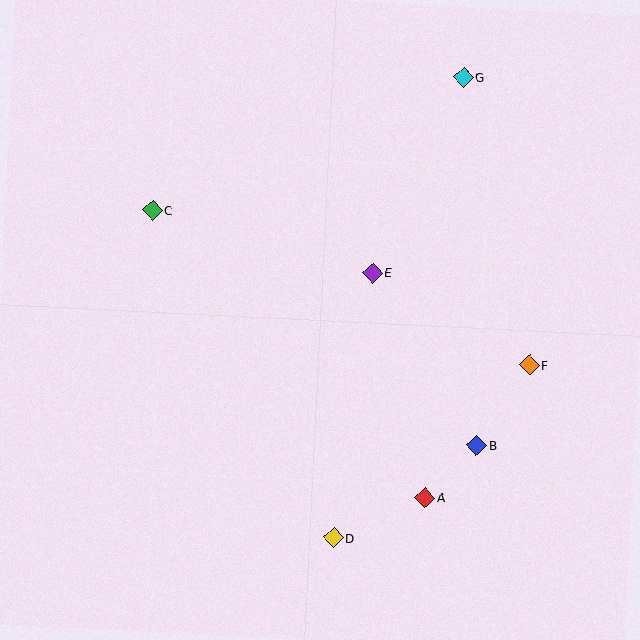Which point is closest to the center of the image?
Point E at (373, 273) is closest to the center.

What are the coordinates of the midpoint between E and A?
The midpoint between E and A is at (399, 385).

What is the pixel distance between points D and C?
The distance between D and C is 374 pixels.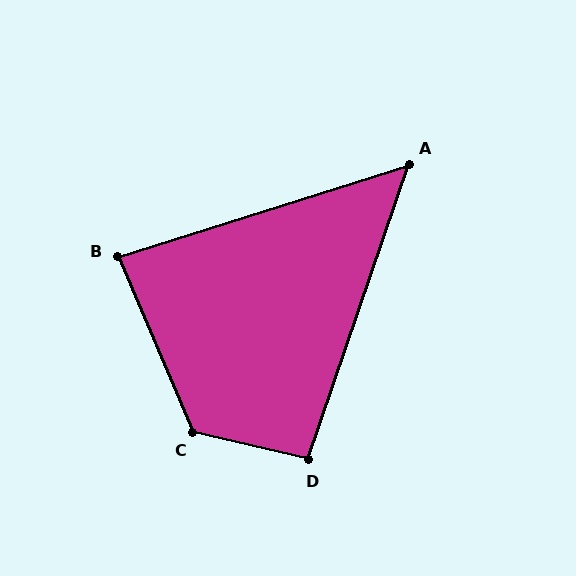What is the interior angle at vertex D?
Approximately 96 degrees (obtuse).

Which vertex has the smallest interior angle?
A, at approximately 54 degrees.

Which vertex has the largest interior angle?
C, at approximately 126 degrees.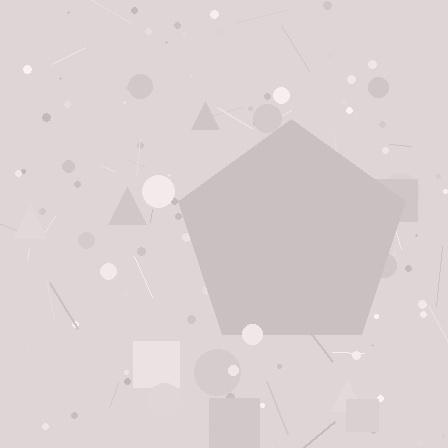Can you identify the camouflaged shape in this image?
The camouflaged shape is a pentagon.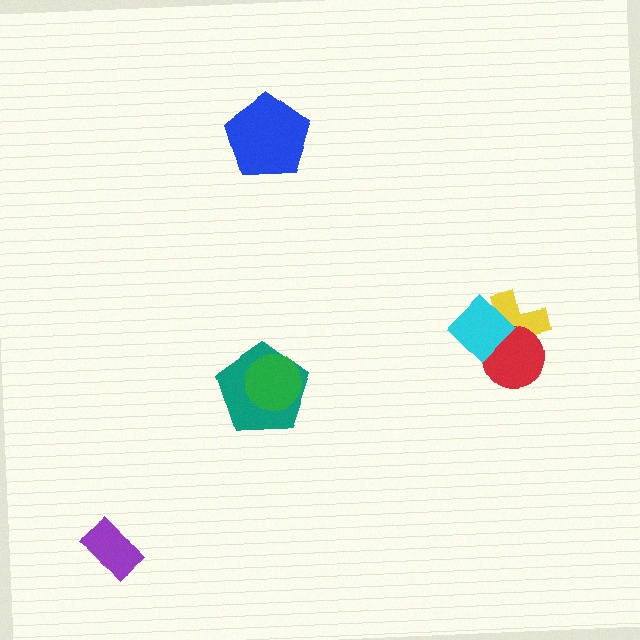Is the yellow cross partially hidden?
Yes, it is partially covered by another shape.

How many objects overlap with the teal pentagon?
1 object overlaps with the teal pentagon.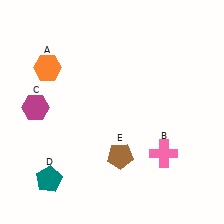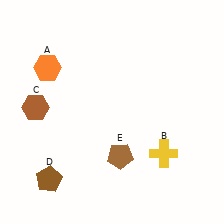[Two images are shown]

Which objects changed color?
B changed from pink to yellow. C changed from magenta to brown. D changed from teal to brown.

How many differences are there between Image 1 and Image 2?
There are 3 differences between the two images.